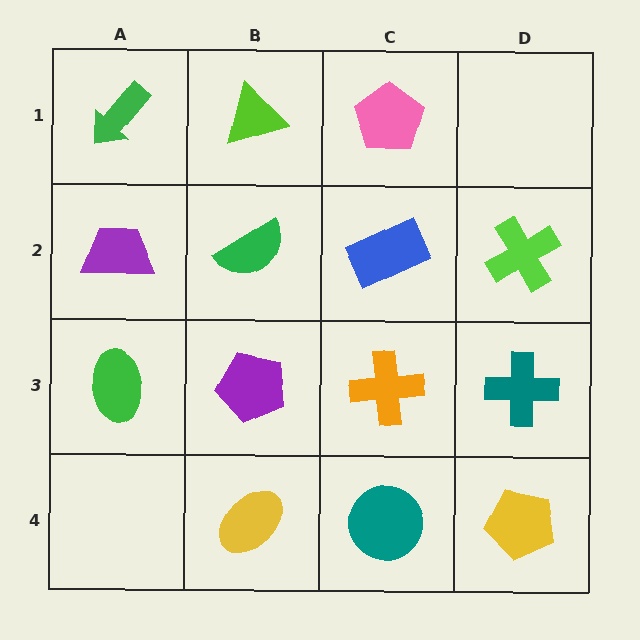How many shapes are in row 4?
3 shapes.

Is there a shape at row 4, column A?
No, that cell is empty.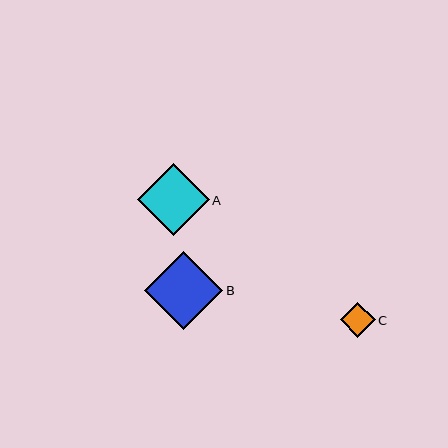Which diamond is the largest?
Diamond B is the largest with a size of approximately 79 pixels.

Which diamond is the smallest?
Diamond C is the smallest with a size of approximately 35 pixels.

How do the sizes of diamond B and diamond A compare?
Diamond B and diamond A are approximately the same size.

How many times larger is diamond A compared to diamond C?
Diamond A is approximately 2.0 times the size of diamond C.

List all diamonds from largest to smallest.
From largest to smallest: B, A, C.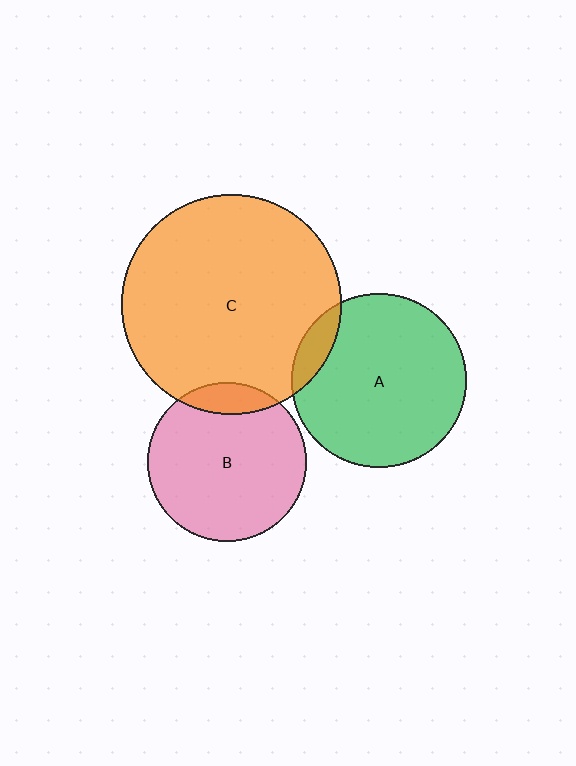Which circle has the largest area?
Circle C (orange).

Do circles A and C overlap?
Yes.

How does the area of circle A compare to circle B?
Approximately 1.2 times.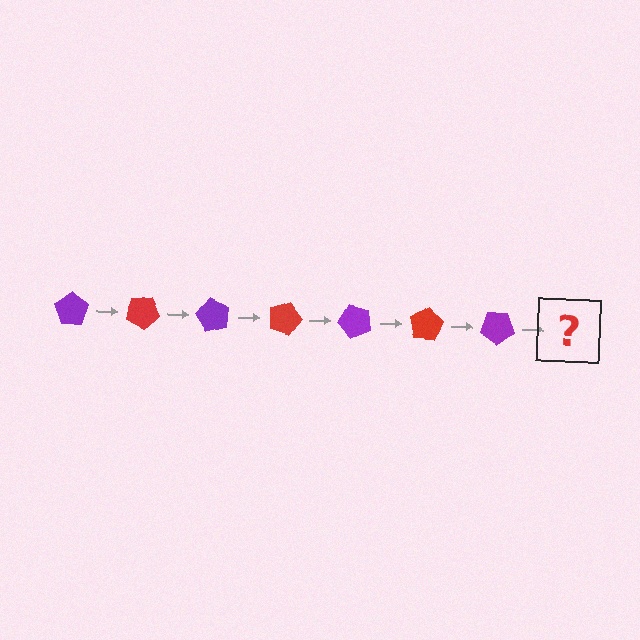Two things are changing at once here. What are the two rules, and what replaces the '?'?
The two rules are that it rotates 30 degrees each step and the color cycles through purple and red. The '?' should be a red pentagon, rotated 210 degrees from the start.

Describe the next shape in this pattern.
It should be a red pentagon, rotated 210 degrees from the start.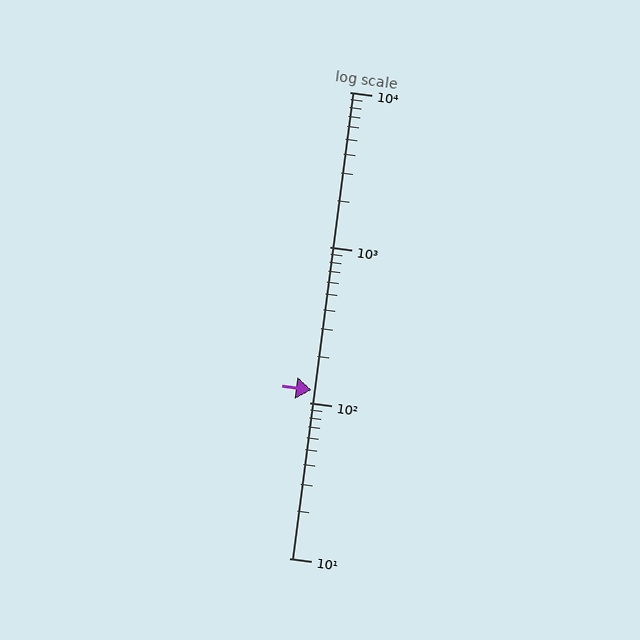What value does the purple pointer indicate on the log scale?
The pointer indicates approximately 120.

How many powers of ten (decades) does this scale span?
The scale spans 3 decades, from 10 to 10000.